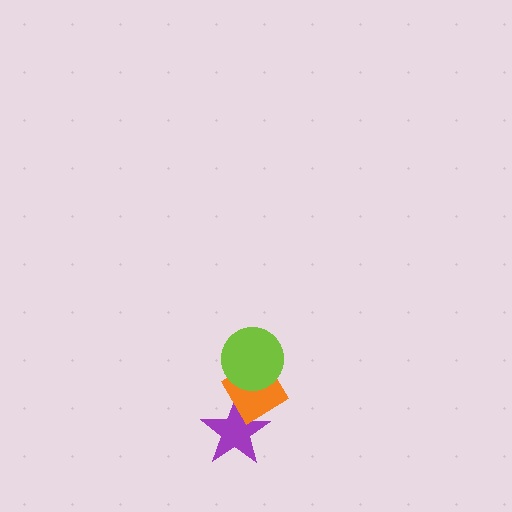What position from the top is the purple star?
The purple star is 3rd from the top.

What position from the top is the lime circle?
The lime circle is 1st from the top.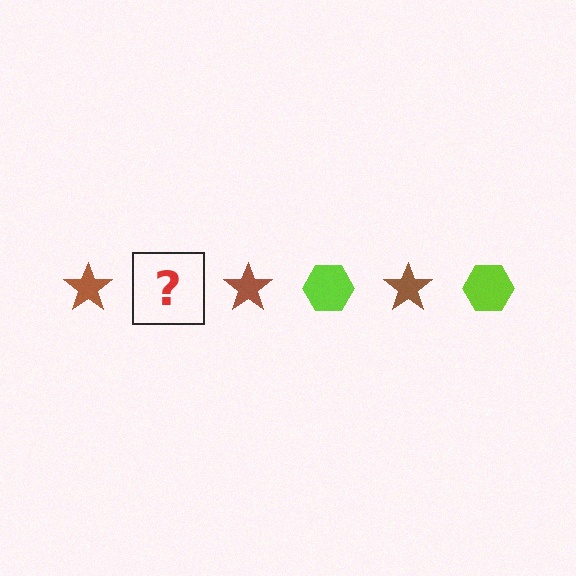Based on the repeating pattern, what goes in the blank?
The blank should be a lime hexagon.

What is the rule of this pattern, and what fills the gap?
The rule is that the pattern alternates between brown star and lime hexagon. The gap should be filled with a lime hexagon.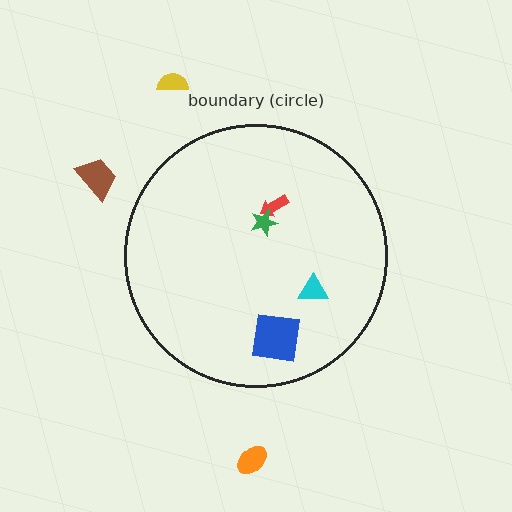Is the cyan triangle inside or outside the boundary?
Inside.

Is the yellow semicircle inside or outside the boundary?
Outside.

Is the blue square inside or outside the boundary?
Inside.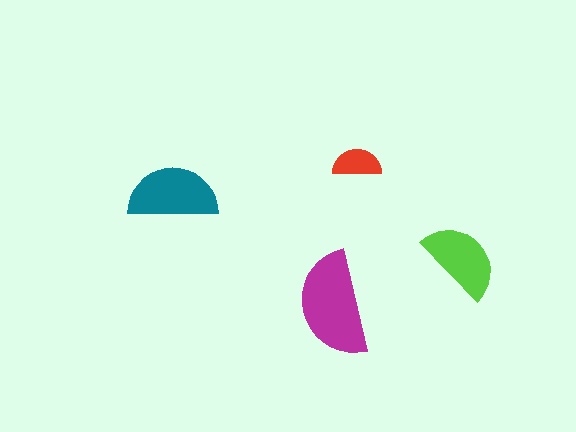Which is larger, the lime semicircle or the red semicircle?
The lime one.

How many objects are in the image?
There are 4 objects in the image.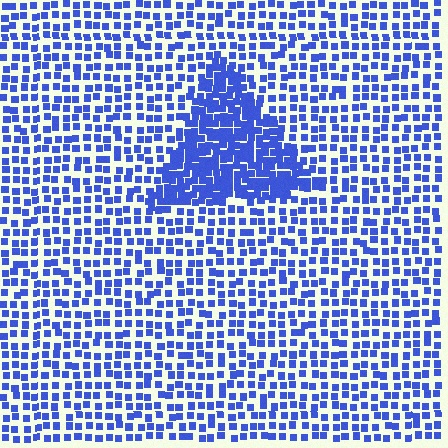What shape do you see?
I see a triangle.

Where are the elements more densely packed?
The elements are more densely packed inside the triangle boundary.